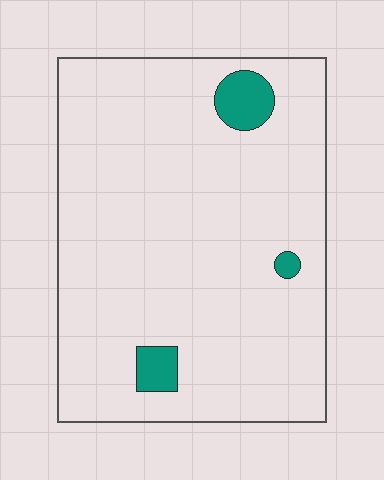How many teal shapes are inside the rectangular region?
3.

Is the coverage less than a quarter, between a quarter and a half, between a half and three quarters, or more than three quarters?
Less than a quarter.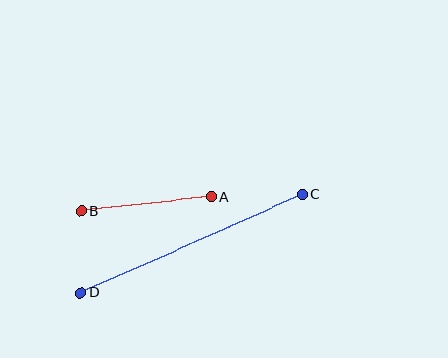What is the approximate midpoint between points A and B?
The midpoint is at approximately (147, 204) pixels.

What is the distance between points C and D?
The distance is approximately 242 pixels.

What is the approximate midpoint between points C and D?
The midpoint is at approximately (192, 244) pixels.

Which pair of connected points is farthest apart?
Points C and D are farthest apart.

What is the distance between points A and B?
The distance is approximately 131 pixels.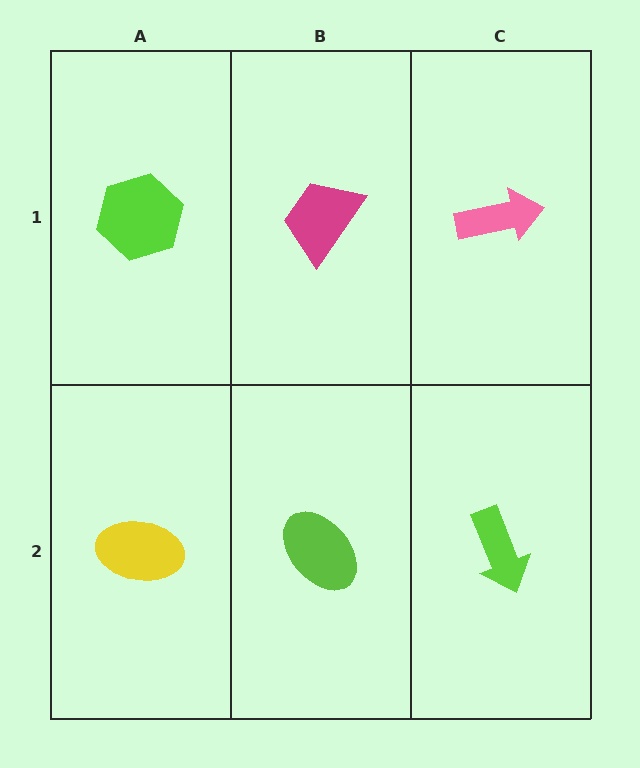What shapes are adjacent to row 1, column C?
A lime arrow (row 2, column C), a magenta trapezoid (row 1, column B).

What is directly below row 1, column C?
A lime arrow.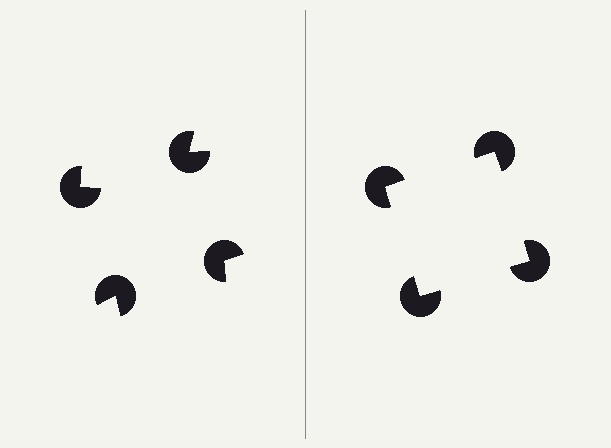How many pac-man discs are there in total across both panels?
8 — 4 on each side.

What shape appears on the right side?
An illusory square.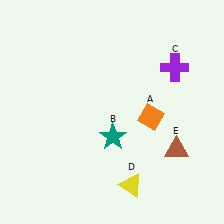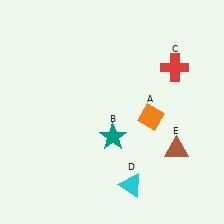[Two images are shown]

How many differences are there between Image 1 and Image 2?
There are 2 differences between the two images.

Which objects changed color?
C changed from purple to red. D changed from yellow to cyan.